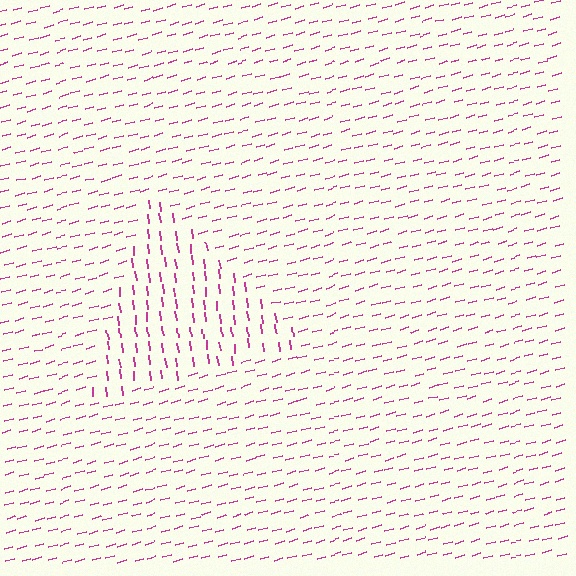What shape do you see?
I see a triangle.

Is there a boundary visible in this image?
Yes, there is a texture boundary formed by a change in line orientation.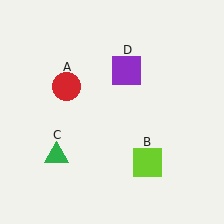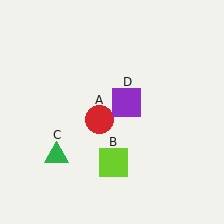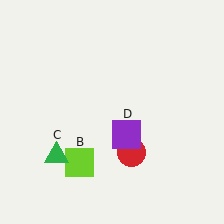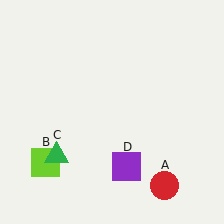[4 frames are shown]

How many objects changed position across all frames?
3 objects changed position: red circle (object A), lime square (object B), purple square (object D).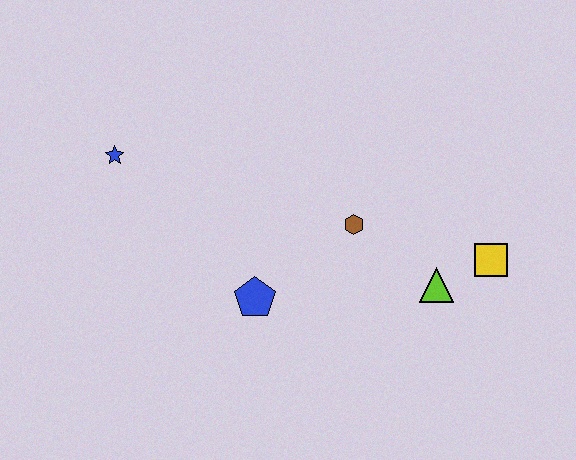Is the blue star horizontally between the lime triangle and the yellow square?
No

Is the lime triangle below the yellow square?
Yes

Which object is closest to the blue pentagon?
The brown hexagon is closest to the blue pentagon.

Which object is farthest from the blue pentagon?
The yellow square is farthest from the blue pentagon.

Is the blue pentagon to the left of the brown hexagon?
Yes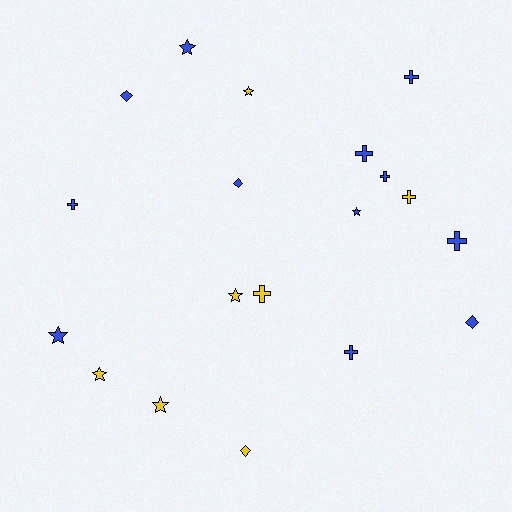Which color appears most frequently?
Blue, with 12 objects.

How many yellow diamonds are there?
There is 1 yellow diamond.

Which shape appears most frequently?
Cross, with 8 objects.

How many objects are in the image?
There are 19 objects.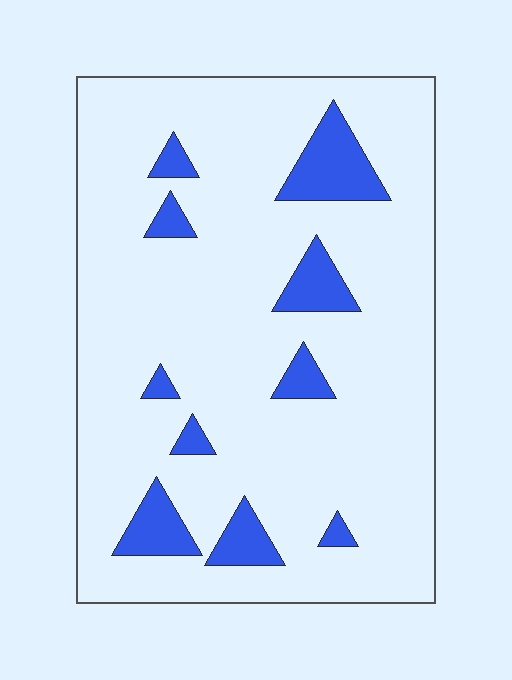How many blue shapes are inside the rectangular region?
10.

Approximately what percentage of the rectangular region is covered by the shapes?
Approximately 10%.